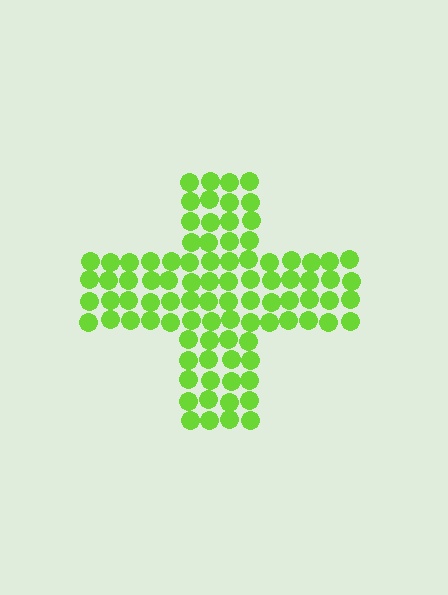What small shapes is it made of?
It is made of small circles.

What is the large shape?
The large shape is a cross.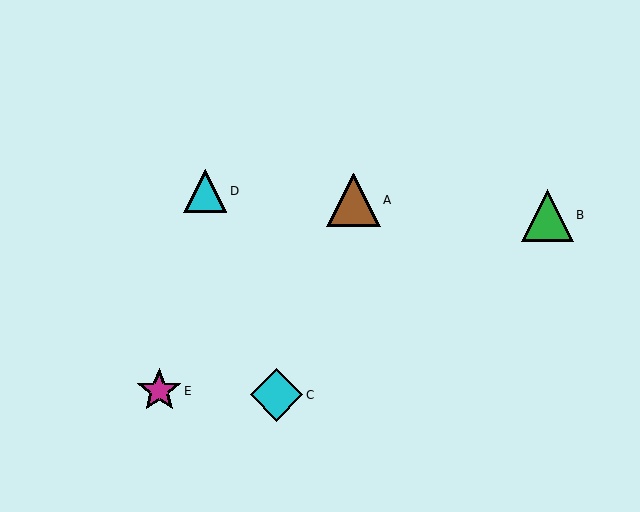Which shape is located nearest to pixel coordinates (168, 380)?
The magenta star (labeled E) at (159, 391) is nearest to that location.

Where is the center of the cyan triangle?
The center of the cyan triangle is at (205, 191).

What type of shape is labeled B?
Shape B is a green triangle.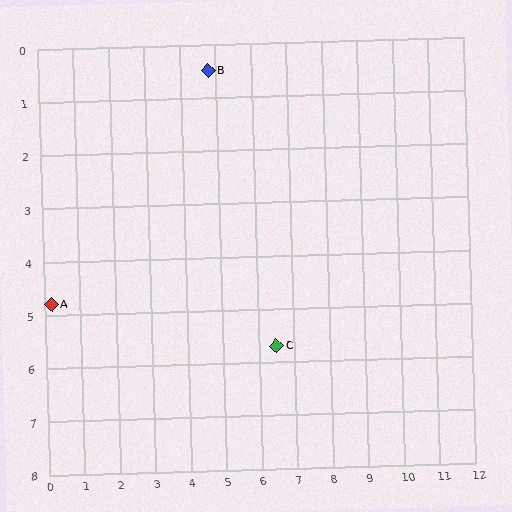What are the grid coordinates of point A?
Point A is at approximately (0.2, 4.8).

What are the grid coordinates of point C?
Point C is at approximately (6.5, 5.7).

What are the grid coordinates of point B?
Point B is at approximately (4.8, 0.5).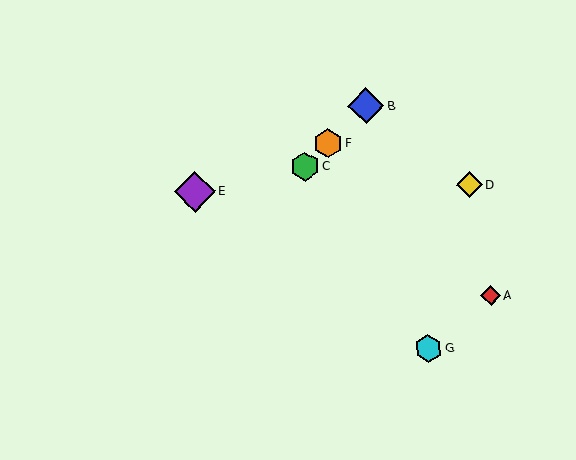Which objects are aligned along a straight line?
Objects B, C, F are aligned along a straight line.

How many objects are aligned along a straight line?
3 objects (B, C, F) are aligned along a straight line.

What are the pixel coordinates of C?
Object C is at (305, 166).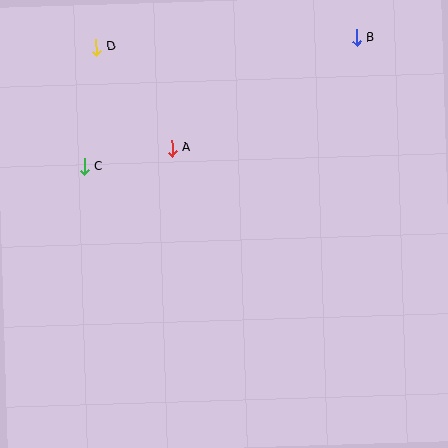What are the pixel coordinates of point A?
Point A is at (172, 148).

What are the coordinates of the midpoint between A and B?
The midpoint between A and B is at (264, 93).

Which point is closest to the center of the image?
Point A at (172, 148) is closest to the center.